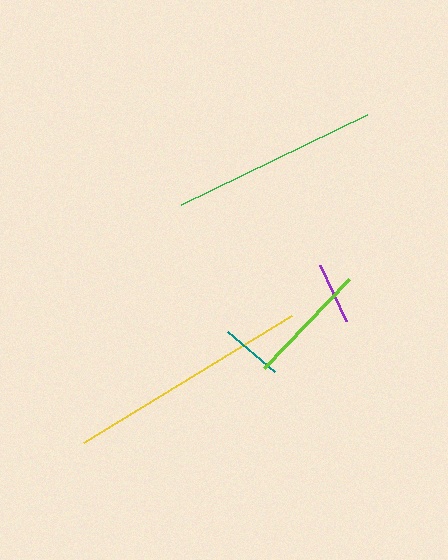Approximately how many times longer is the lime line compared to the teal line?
The lime line is approximately 2.0 times the length of the teal line.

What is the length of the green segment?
The green segment is approximately 206 pixels long.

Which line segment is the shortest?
The purple line is the shortest at approximately 62 pixels.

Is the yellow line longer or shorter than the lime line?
The yellow line is longer than the lime line.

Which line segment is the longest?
The yellow line is the longest at approximately 244 pixels.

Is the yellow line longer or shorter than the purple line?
The yellow line is longer than the purple line.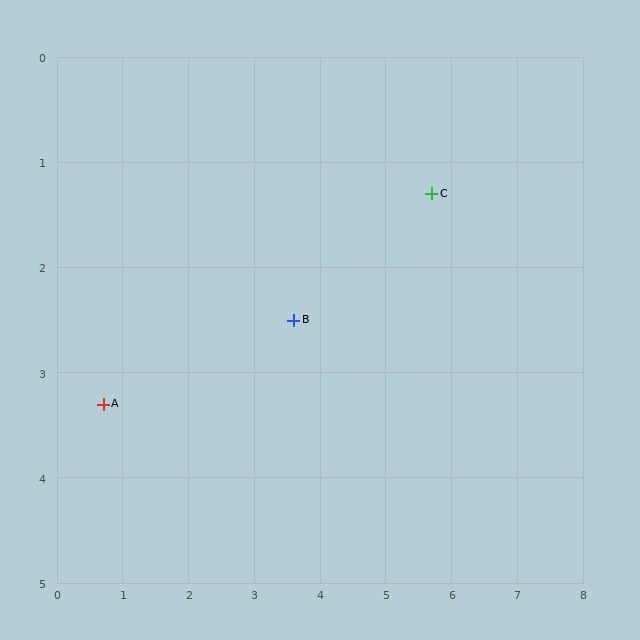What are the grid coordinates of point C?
Point C is at approximately (5.7, 1.3).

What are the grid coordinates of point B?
Point B is at approximately (3.6, 2.5).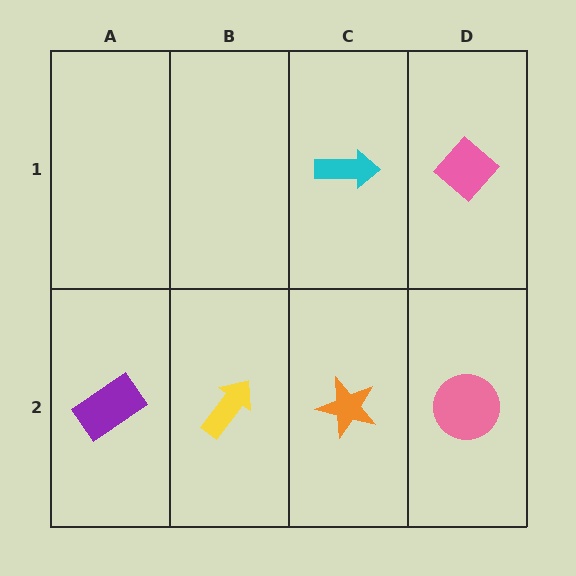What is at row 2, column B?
A yellow arrow.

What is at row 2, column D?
A pink circle.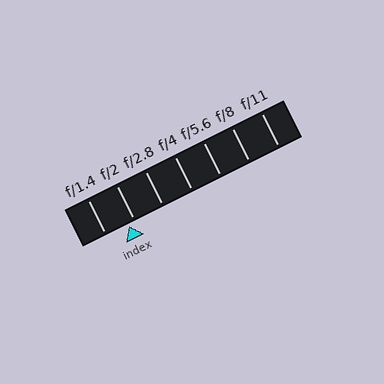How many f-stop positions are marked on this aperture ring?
There are 7 f-stop positions marked.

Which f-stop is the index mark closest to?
The index mark is closest to f/2.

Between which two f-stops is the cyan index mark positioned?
The index mark is between f/1.4 and f/2.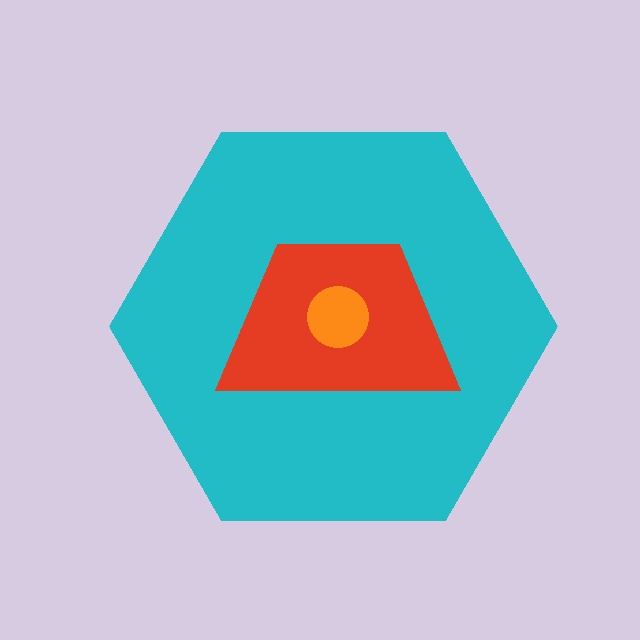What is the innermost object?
The orange circle.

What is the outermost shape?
The cyan hexagon.